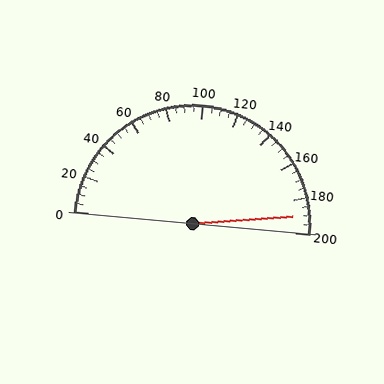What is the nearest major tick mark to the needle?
The nearest major tick mark is 200.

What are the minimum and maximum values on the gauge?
The gauge ranges from 0 to 200.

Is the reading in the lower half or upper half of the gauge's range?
The reading is in the upper half of the range (0 to 200).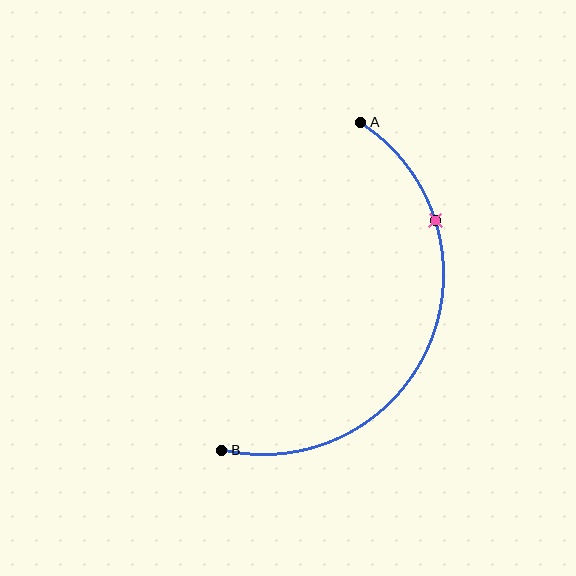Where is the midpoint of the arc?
The arc midpoint is the point on the curve farthest from the straight line joining A and B. It sits to the right of that line.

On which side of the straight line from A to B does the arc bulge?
The arc bulges to the right of the straight line connecting A and B.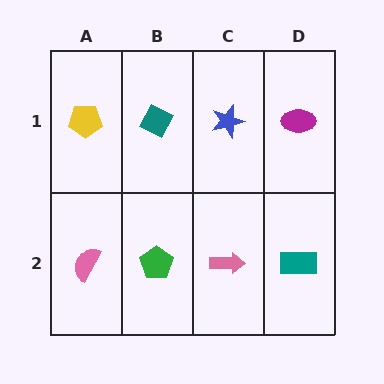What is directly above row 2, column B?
A teal diamond.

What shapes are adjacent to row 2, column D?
A magenta ellipse (row 1, column D), a pink arrow (row 2, column C).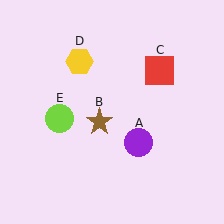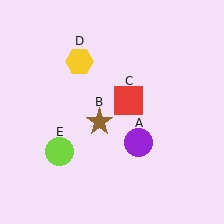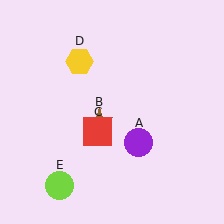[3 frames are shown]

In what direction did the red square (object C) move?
The red square (object C) moved down and to the left.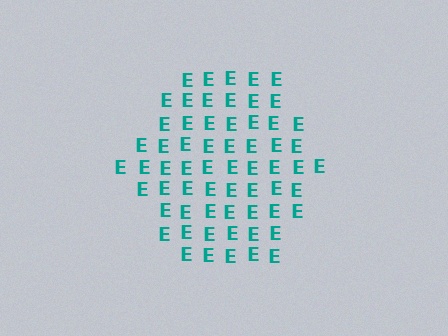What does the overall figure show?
The overall figure shows a hexagon.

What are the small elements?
The small elements are letter E's.